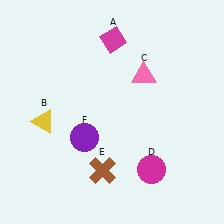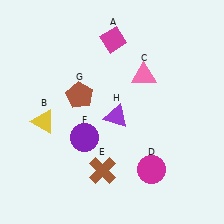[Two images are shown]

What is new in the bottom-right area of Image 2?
A purple triangle (H) was added in the bottom-right area of Image 2.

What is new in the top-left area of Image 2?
A brown pentagon (G) was added in the top-left area of Image 2.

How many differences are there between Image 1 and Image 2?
There are 2 differences between the two images.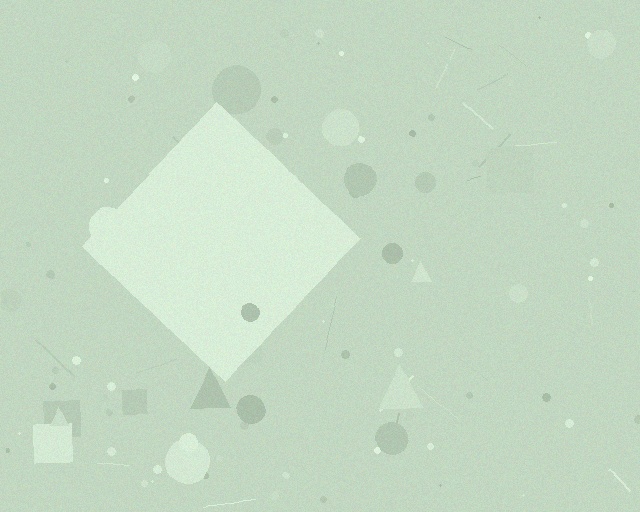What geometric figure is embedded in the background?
A diamond is embedded in the background.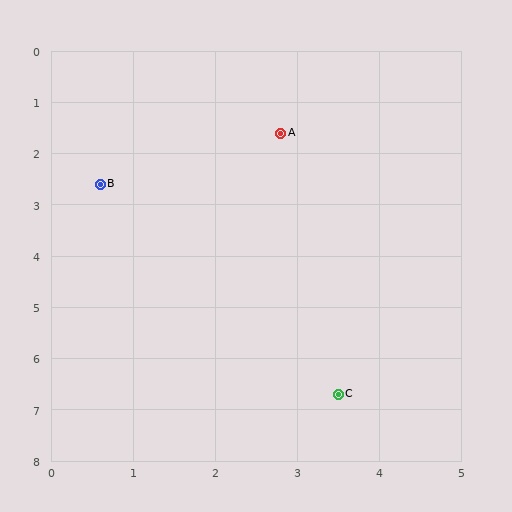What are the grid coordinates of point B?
Point B is at approximately (0.6, 2.6).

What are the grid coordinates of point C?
Point C is at approximately (3.5, 6.7).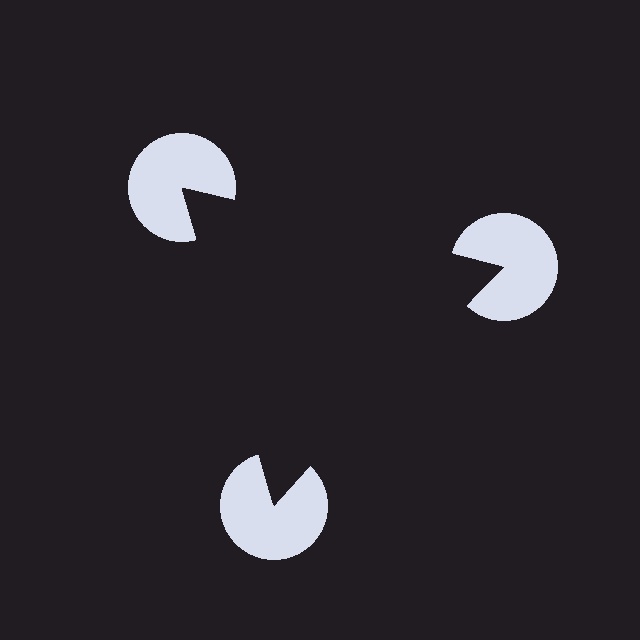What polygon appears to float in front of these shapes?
An illusory triangle — its edges are inferred from the aligned wedge cuts in the pac-man discs, not physically drawn.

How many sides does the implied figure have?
3 sides.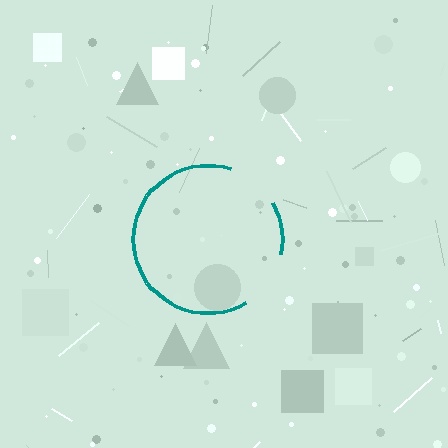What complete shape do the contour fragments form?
The contour fragments form a circle.